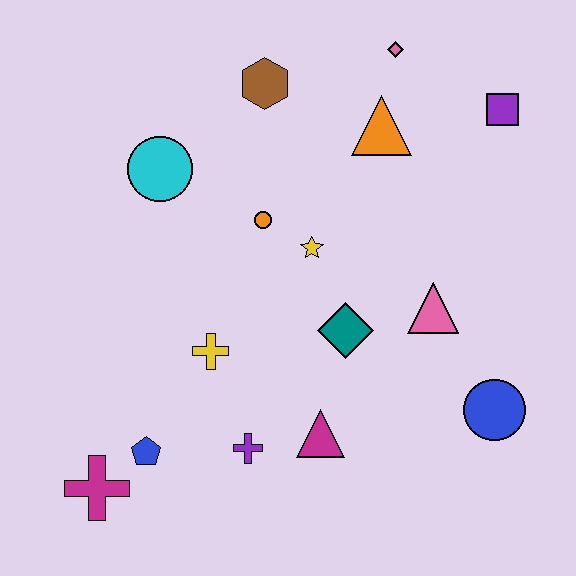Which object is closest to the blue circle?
The pink triangle is closest to the blue circle.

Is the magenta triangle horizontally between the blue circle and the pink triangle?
No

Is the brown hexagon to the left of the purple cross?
No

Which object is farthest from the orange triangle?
The magenta cross is farthest from the orange triangle.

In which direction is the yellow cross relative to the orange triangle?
The yellow cross is below the orange triangle.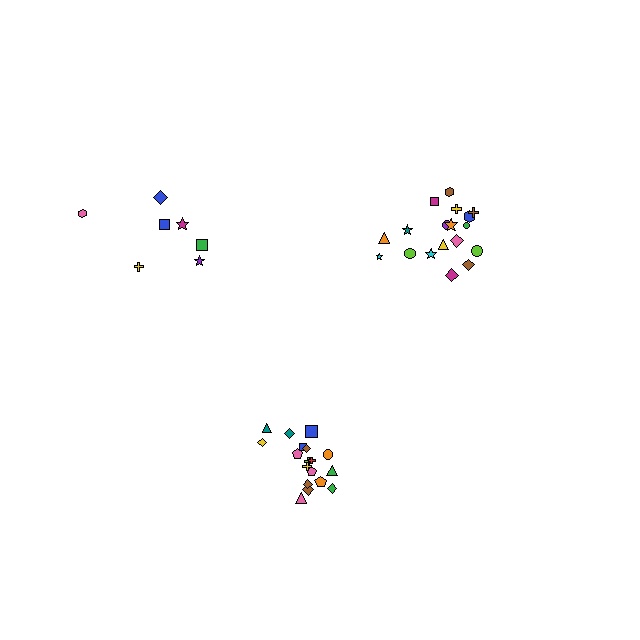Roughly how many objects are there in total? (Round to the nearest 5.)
Roughly 45 objects in total.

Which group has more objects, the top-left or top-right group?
The top-right group.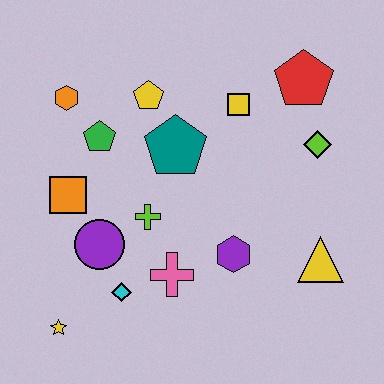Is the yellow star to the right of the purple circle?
No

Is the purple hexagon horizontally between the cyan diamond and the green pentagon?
No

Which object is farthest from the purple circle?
The red pentagon is farthest from the purple circle.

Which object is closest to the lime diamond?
The red pentagon is closest to the lime diamond.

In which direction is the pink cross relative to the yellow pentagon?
The pink cross is below the yellow pentagon.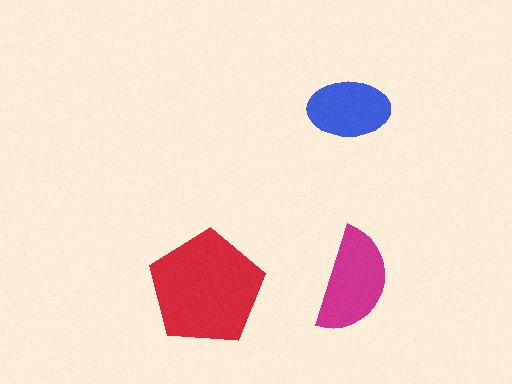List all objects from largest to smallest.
The red pentagon, the magenta semicircle, the blue ellipse.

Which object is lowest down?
The red pentagon is bottommost.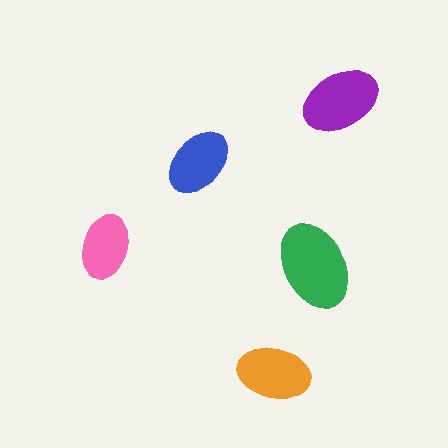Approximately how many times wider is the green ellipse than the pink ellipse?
About 1.5 times wider.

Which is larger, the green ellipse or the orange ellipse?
The green one.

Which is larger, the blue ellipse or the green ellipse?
The green one.